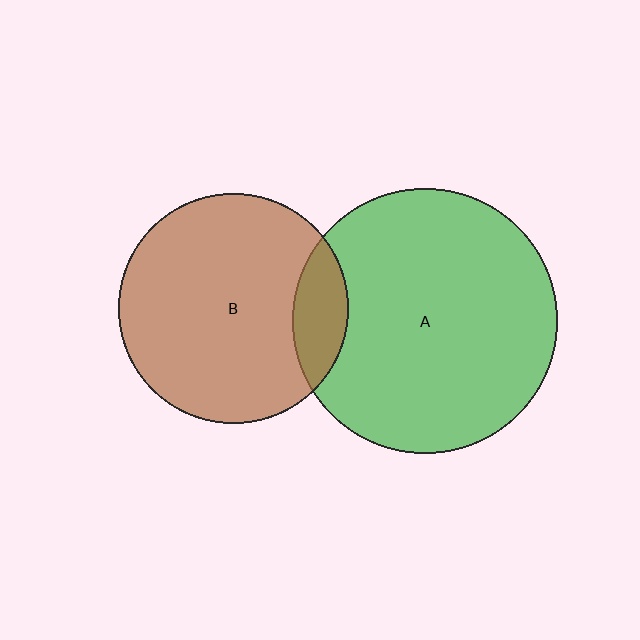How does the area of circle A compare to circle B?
Approximately 1.3 times.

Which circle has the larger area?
Circle A (green).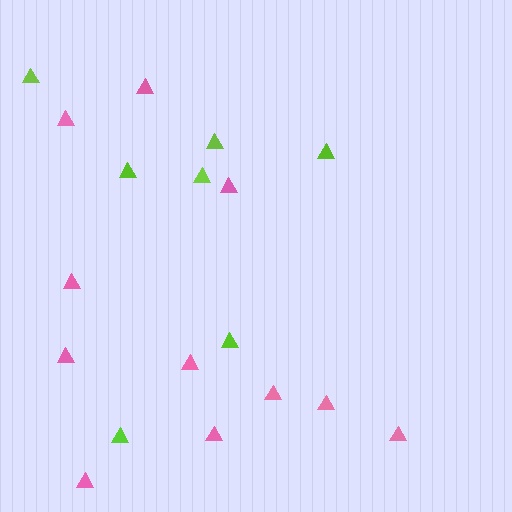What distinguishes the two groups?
There are 2 groups: one group of pink triangles (11) and one group of lime triangles (7).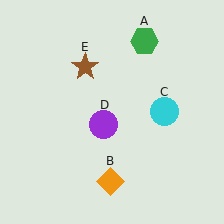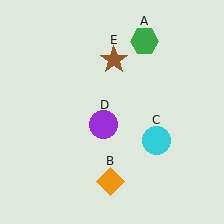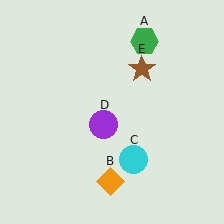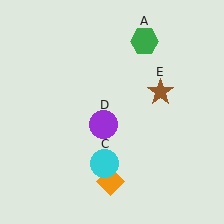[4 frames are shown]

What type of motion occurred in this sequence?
The cyan circle (object C), brown star (object E) rotated clockwise around the center of the scene.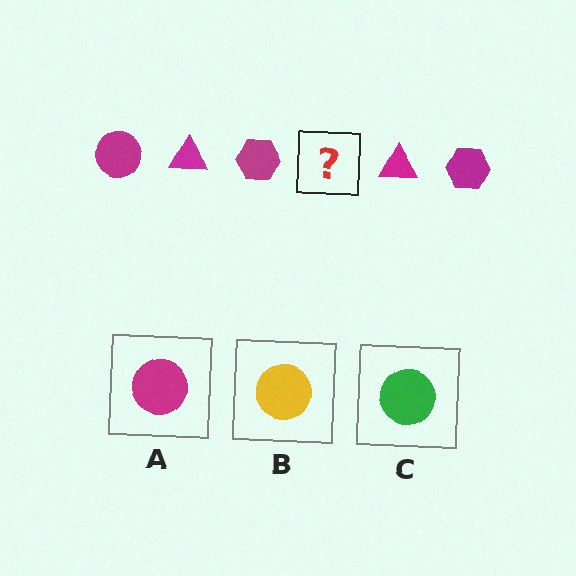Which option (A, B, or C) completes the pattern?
A.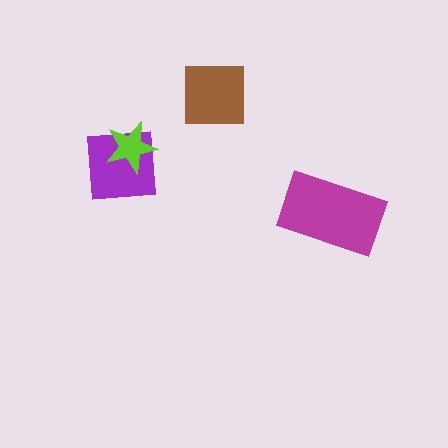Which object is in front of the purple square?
The lime star is in front of the purple square.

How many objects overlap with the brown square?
0 objects overlap with the brown square.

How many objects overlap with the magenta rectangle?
0 objects overlap with the magenta rectangle.